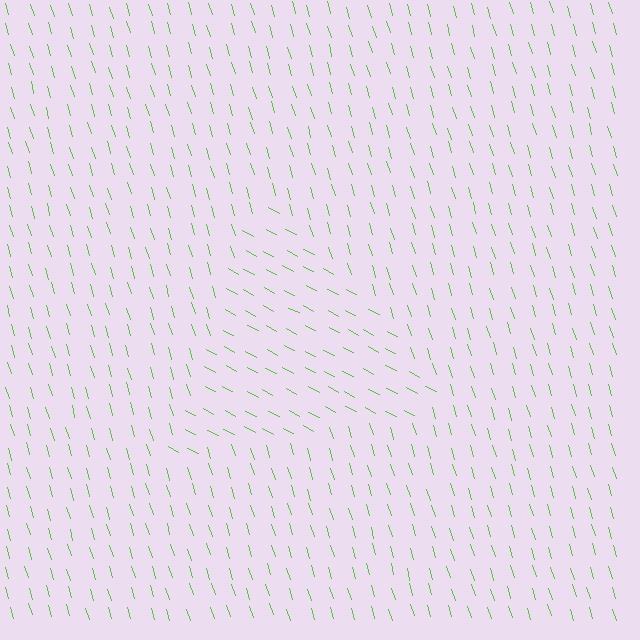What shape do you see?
I see a triangle.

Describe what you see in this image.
The image is filled with small lime line segments. A triangle region in the image has lines oriented differently from the surrounding lines, creating a visible texture boundary.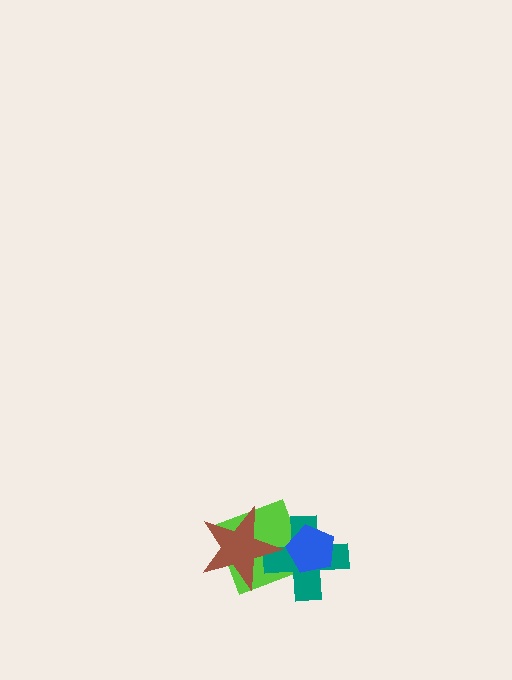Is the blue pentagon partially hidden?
No, no other shape covers it.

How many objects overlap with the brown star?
2 objects overlap with the brown star.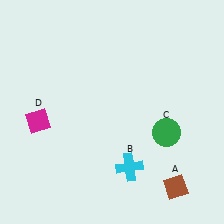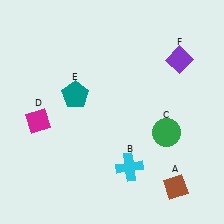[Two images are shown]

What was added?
A teal pentagon (E), a purple diamond (F) were added in Image 2.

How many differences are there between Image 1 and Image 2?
There are 2 differences between the two images.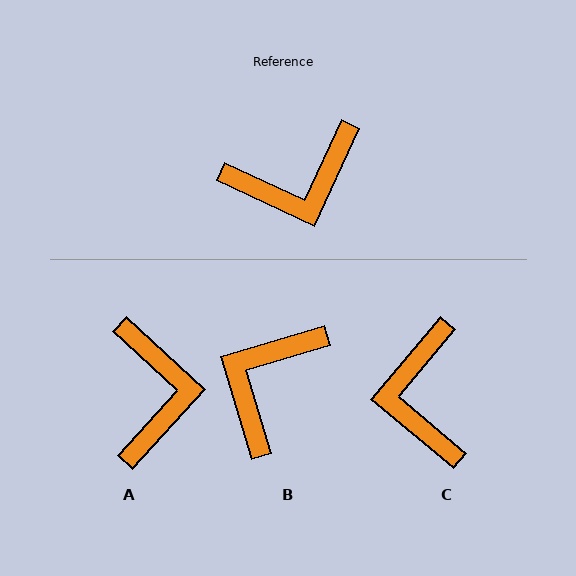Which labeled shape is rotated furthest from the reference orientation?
B, about 138 degrees away.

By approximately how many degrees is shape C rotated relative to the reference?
Approximately 105 degrees clockwise.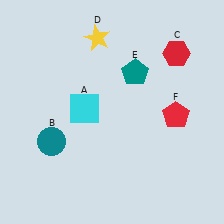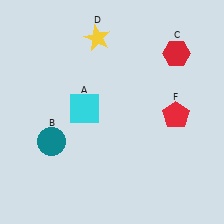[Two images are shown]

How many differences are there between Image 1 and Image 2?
There is 1 difference between the two images.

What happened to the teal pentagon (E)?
The teal pentagon (E) was removed in Image 2. It was in the top-right area of Image 1.